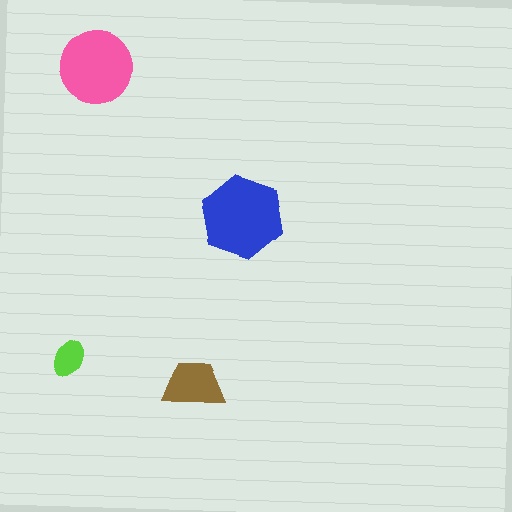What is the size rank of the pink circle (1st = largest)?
2nd.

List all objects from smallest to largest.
The lime ellipse, the brown trapezoid, the pink circle, the blue hexagon.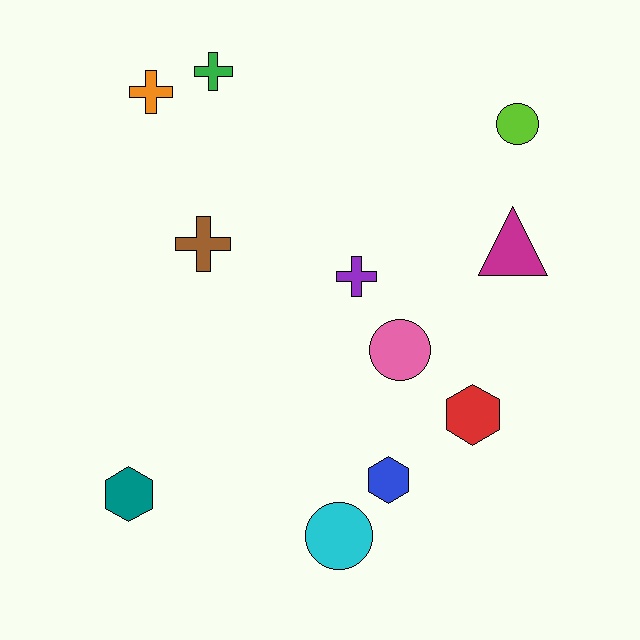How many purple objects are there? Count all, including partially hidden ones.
There is 1 purple object.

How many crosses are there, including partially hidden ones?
There are 4 crosses.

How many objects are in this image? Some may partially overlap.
There are 11 objects.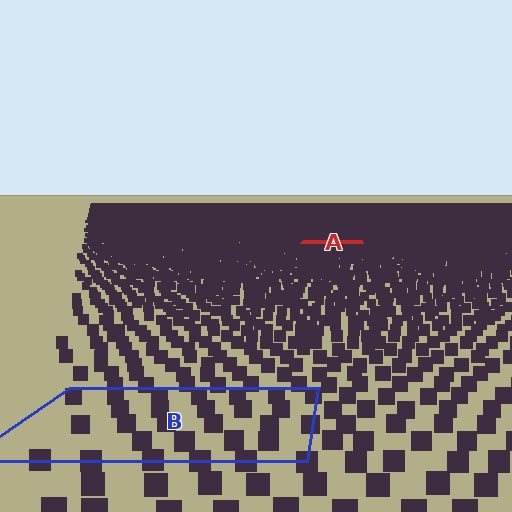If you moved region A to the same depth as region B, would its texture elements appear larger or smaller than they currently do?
They would appear larger. At a closer depth, the same texture elements are projected at a bigger on-screen size.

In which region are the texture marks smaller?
The texture marks are smaller in region A, because it is farther away.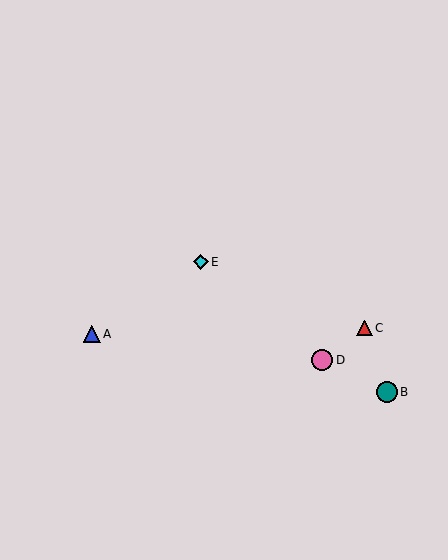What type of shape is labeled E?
Shape E is a cyan diamond.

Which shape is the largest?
The teal circle (labeled B) is the largest.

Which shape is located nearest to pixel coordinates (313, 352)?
The pink circle (labeled D) at (322, 360) is nearest to that location.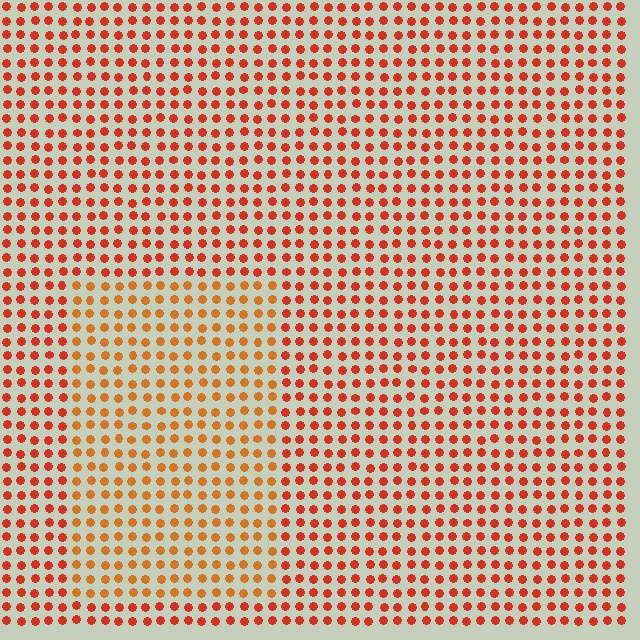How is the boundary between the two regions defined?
The boundary is defined purely by a slight shift in hue (about 23 degrees). Spacing, size, and orientation are identical on both sides.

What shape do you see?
I see a rectangle.